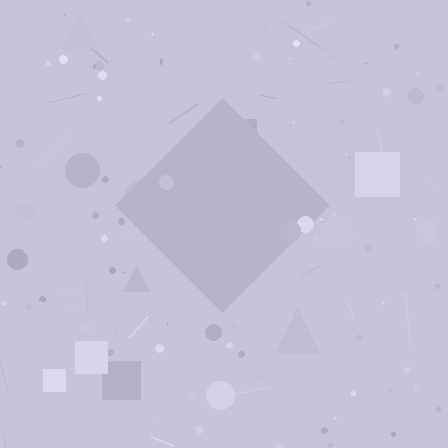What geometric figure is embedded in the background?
A diamond is embedded in the background.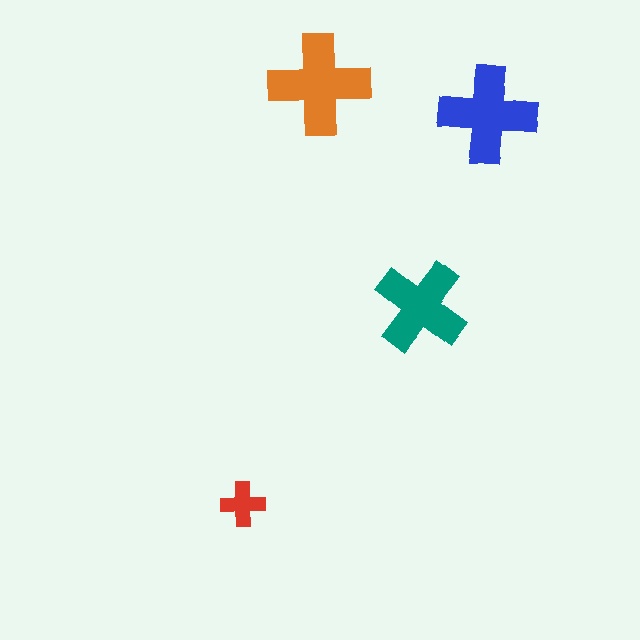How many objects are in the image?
There are 4 objects in the image.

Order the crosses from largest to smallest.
the orange one, the blue one, the teal one, the red one.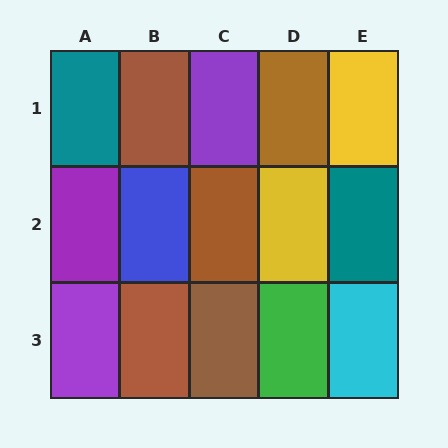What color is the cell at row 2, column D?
Yellow.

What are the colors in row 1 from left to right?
Teal, brown, purple, brown, yellow.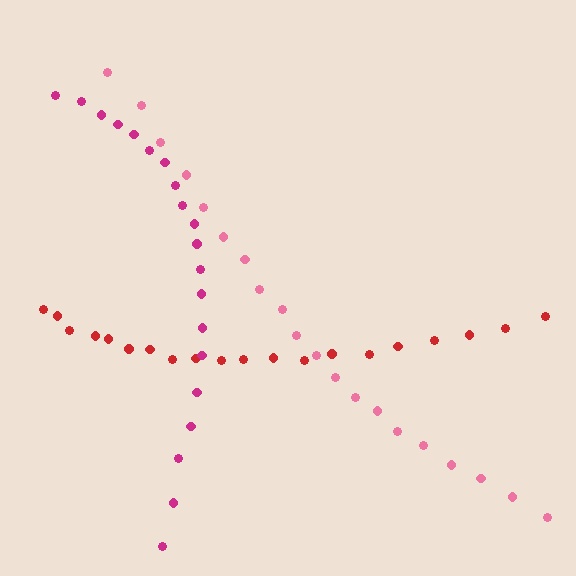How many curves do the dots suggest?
There are 3 distinct paths.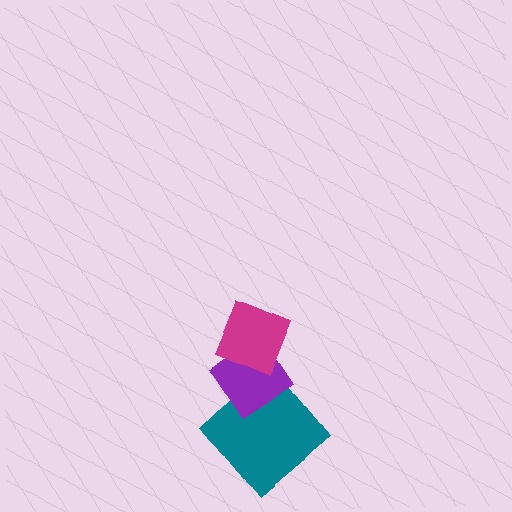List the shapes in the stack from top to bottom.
From top to bottom: the magenta diamond, the purple diamond, the teal diamond.